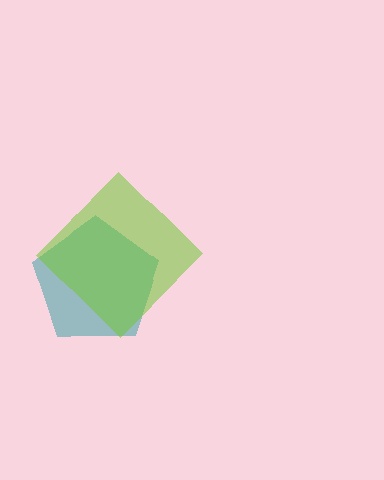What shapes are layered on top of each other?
The layered shapes are: a teal pentagon, a lime diamond.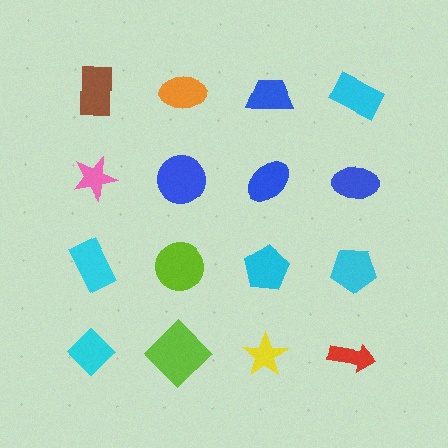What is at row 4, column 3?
A yellow star.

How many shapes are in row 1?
4 shapes.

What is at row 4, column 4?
A red arrow.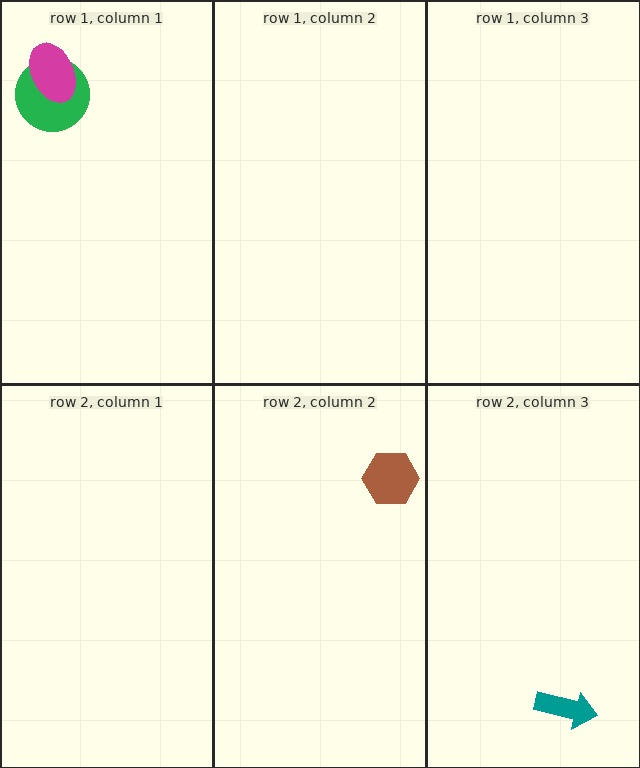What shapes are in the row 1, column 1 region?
The green circle, the magenta ellipse.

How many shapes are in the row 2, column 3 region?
1.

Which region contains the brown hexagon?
The row 2, column 2 region.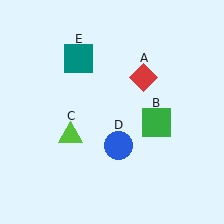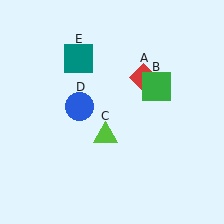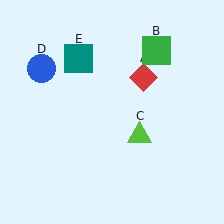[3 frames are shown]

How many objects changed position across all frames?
3 objects changed position: green square (object B), lime triangle (object C), blue circle (object D).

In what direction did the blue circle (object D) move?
The blue circle (object D) moved up and to the left.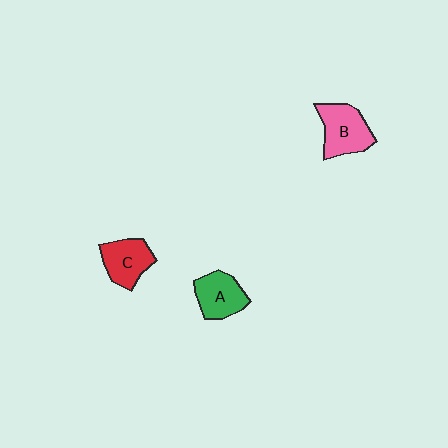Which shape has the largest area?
Shape B (pink).